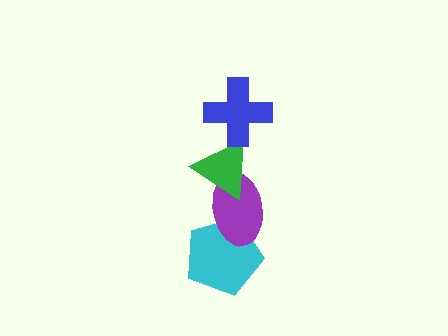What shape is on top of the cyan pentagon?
The purple ellipse is on top of the cyan pentagon.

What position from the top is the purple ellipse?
The purple ellipse is 3rd from the top.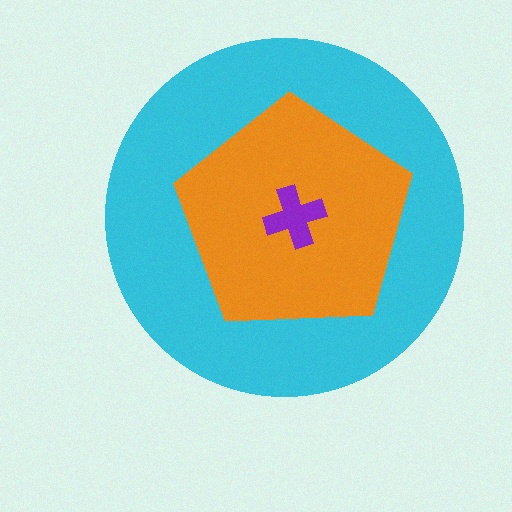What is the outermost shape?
The cyan circle.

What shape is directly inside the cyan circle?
The orange pentagon.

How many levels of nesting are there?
3.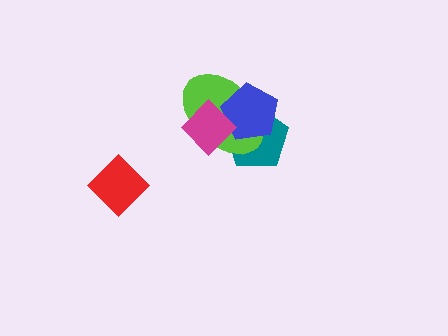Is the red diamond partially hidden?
No, no other shape covers it.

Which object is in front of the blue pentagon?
The magenta diamond is in front of the blue pentagon.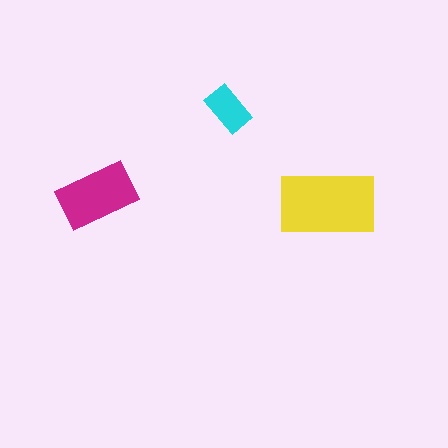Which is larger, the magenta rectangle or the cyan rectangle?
The magenta one.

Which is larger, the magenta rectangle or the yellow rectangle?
The yellow one.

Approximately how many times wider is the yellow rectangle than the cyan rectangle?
About 2 times wider.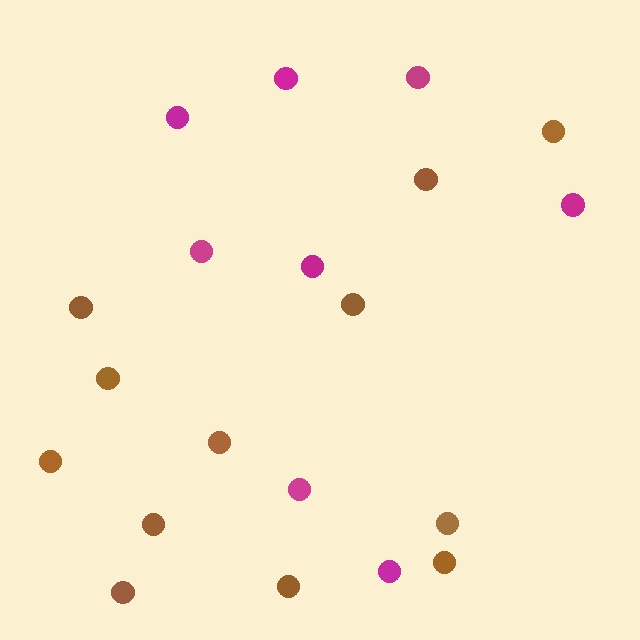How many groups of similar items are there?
There are 2 groups: one group of brown circles (12) and one group of magenta circles (8).